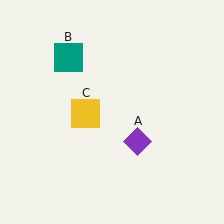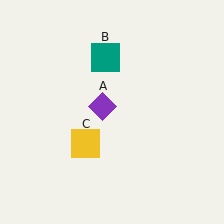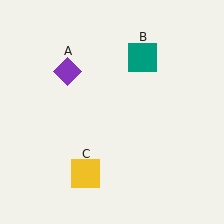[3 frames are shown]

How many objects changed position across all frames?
3 objects changed position: purple diamond (object A), teal square (object B), yellow square (object C).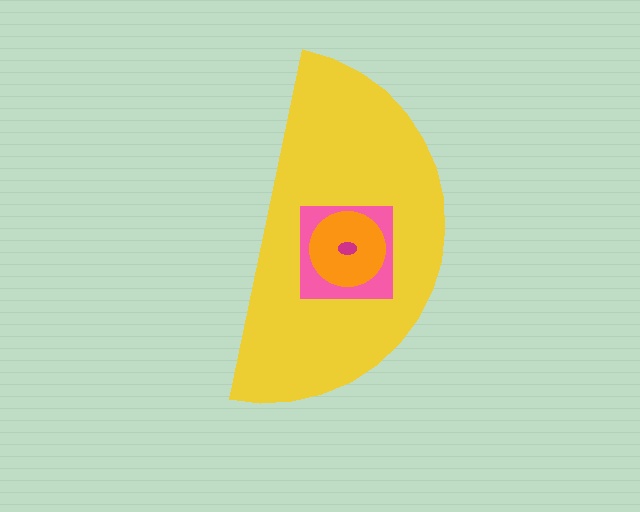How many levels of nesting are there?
4.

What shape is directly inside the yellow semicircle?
The pink square.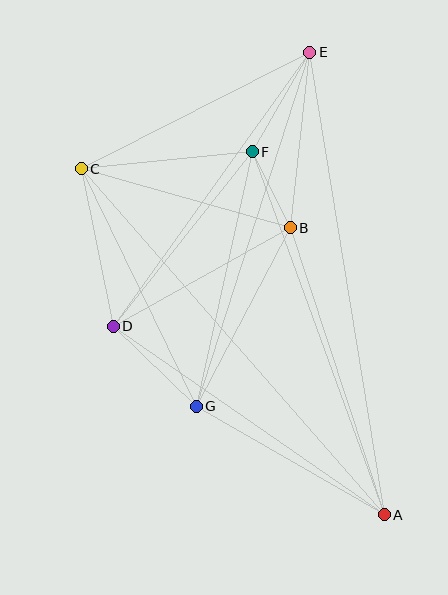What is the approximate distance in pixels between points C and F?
The distance between C and F is approximately 172 pixels.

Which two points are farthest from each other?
Points A and E are farthest from each other.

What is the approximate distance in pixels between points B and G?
The distance between B and G is approximately 202 pixels.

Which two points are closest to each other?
Points B and F are closest to each other.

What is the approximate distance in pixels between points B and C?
The distance between B and C is approximately 217 pixels.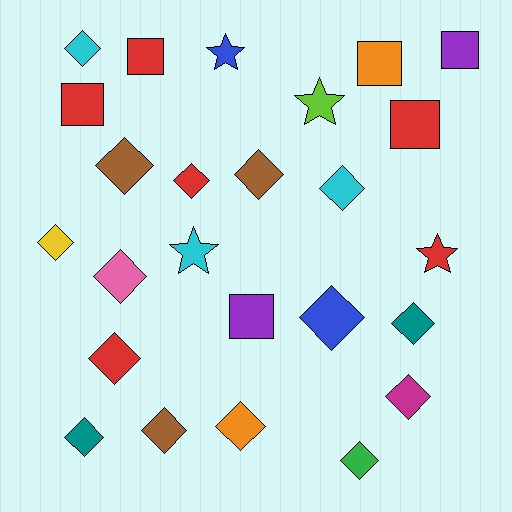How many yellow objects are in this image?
There is 1 yellow object.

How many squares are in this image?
There are 6 squares.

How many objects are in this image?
There are 25 objects.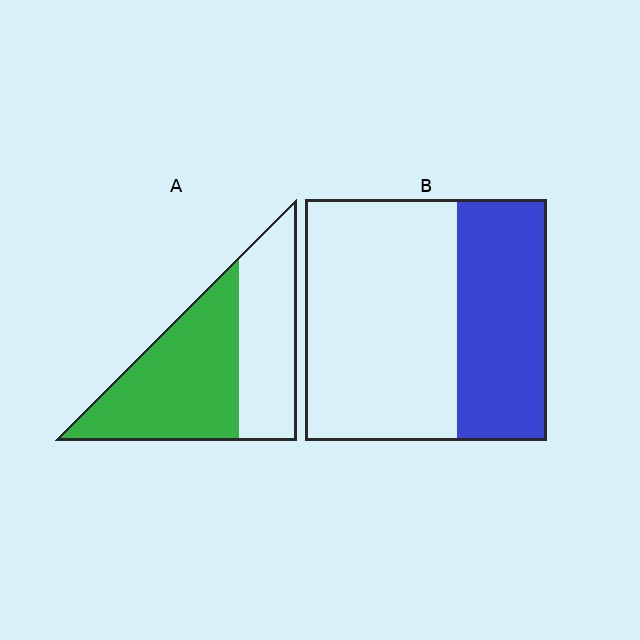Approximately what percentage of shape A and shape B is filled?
A is approximately 60% and B is approximately 35%.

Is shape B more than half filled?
No.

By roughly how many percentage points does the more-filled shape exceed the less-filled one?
By roughly 20 percentage points (A over B).